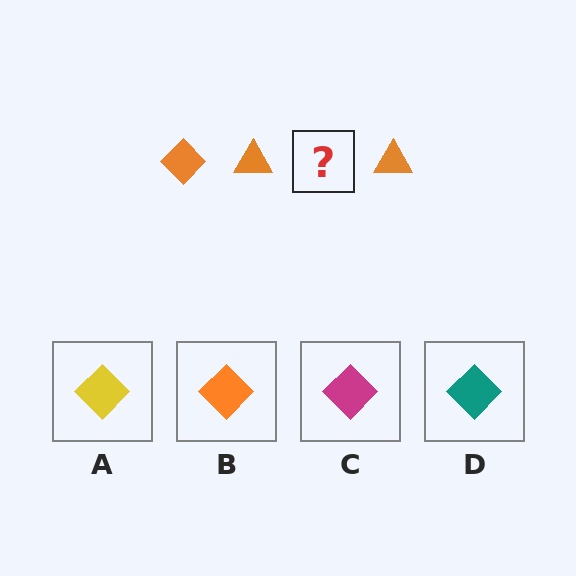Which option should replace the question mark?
Option B.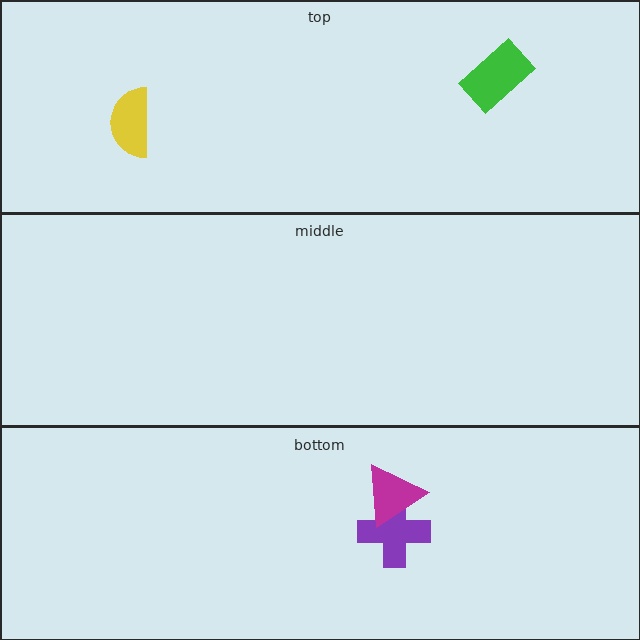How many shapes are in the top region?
2.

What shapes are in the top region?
The yellow semicircle, the green rectangle.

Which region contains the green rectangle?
The top region.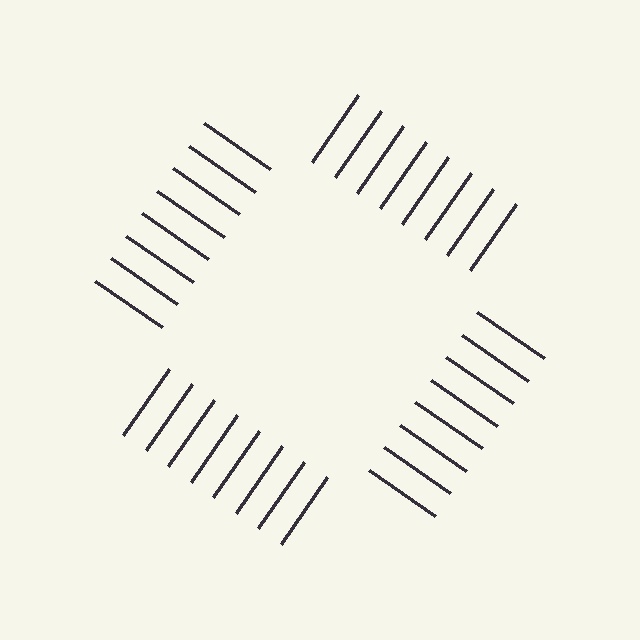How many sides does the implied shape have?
4 sides — the line-ends trace a square.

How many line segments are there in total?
32 — 8 along each of the 4 edges.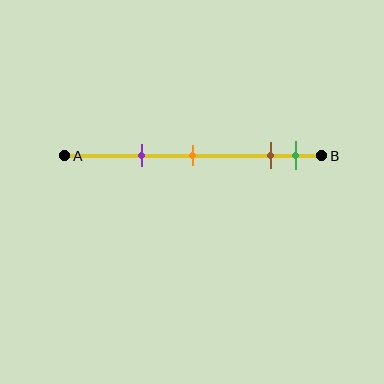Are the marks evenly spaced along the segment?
No, the marks are not evenly spaced.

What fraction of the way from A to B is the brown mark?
The brown mark is approximately 80% (0.8) of the way from A to B.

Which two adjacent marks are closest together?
The brown and green marks are the closest adjacent pair.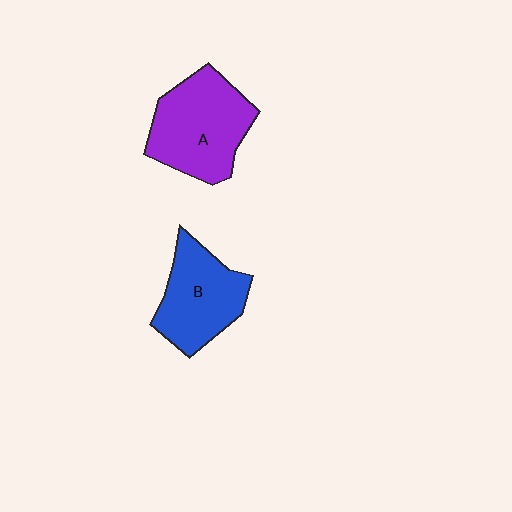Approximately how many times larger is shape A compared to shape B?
Approximately 1.2 times.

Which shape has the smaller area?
Shape B (blue).